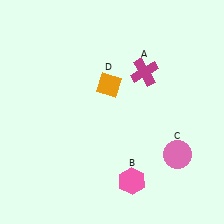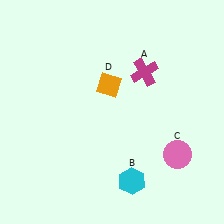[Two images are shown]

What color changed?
The hexagon (B) changed from pink in Image 1 to cyan in Image 2.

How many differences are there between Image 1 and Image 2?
There is 1 difference between the two images.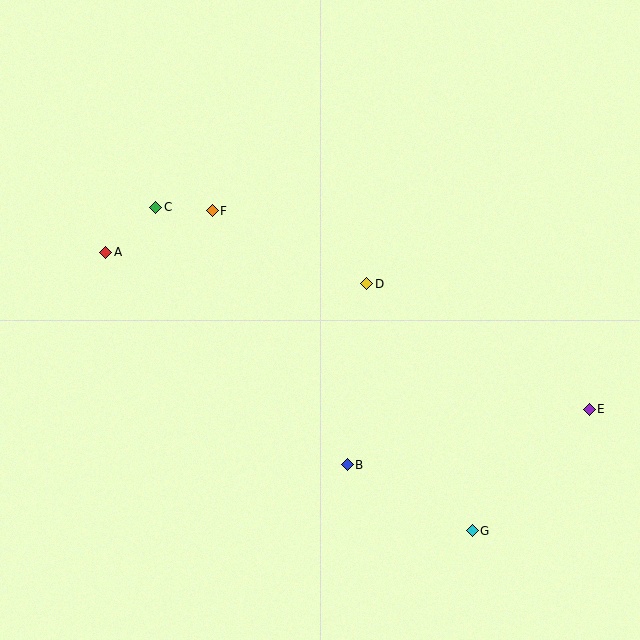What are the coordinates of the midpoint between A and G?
The midpoint between A and G is at (289, 392).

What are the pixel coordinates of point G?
Point G is at (472, 531).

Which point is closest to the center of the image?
Point D at (367, 284) is closest to the center.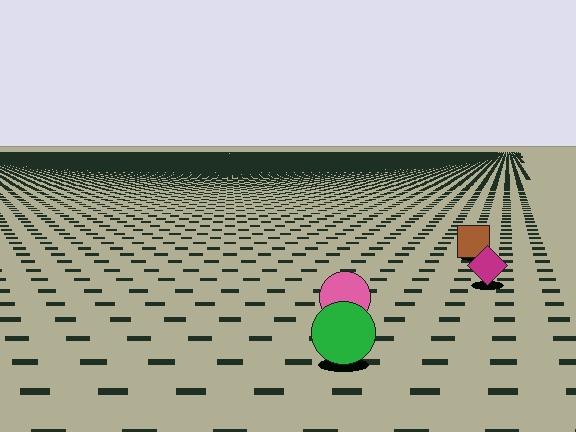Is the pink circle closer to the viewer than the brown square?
Yes. The pink circle is closer — you can tell from the texture gradient: the ground texture is coarser near it.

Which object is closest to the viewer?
The green circle is closest. The texture marks near it are larger and more spread out.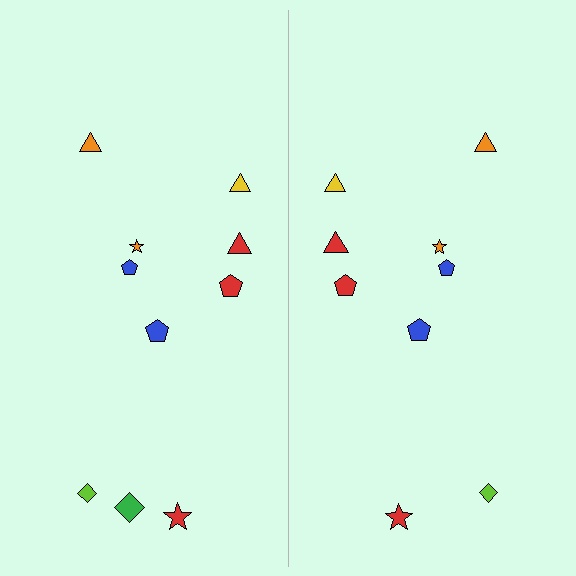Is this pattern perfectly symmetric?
No, the pattern is not perfectly symmetric. A green diamond is missing from the right side.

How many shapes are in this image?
There are 19 shapes in this image.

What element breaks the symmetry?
A green diamond is missing from the right side.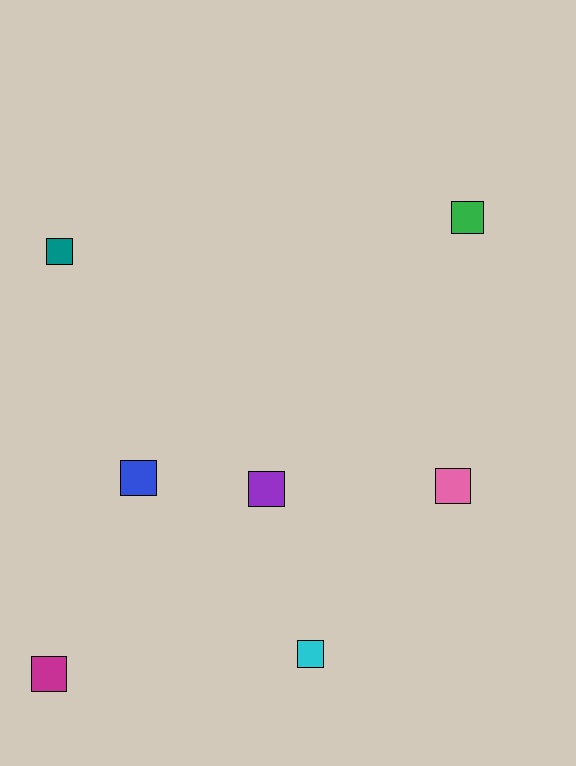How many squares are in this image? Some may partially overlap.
There are 7 squares.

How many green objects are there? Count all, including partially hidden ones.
There is 1 green object.